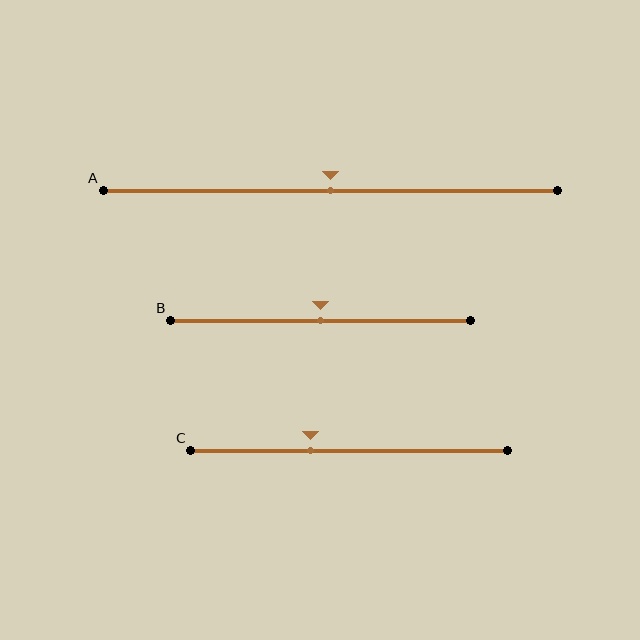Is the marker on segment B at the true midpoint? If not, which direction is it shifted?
Yes, the marker on segment B is at the true midpoint.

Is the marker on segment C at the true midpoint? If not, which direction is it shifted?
No, the marker on segment C is shifted to the left by about 12% of the segment length.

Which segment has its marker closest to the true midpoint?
Segment A has its marker closest to the true midpoint.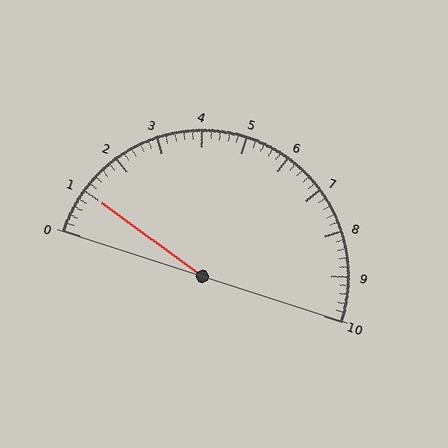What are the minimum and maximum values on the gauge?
The gauge ranges from 0 to 10.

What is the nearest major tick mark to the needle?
The nearest major tick mark is 1.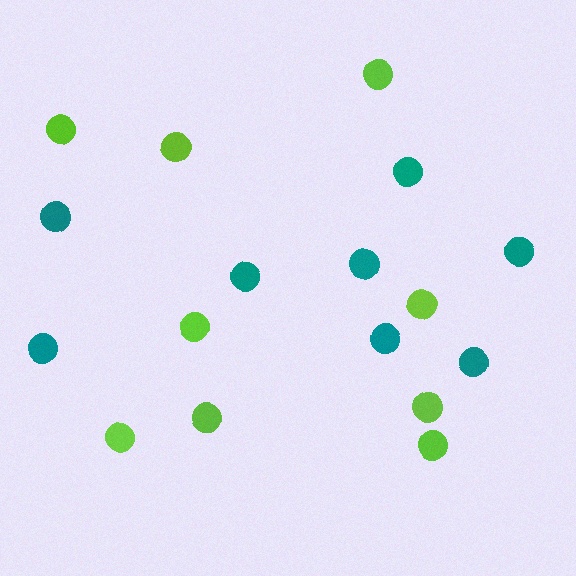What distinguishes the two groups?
There are 2 groups: one group of teal circles (8) and one group of lime circles (9).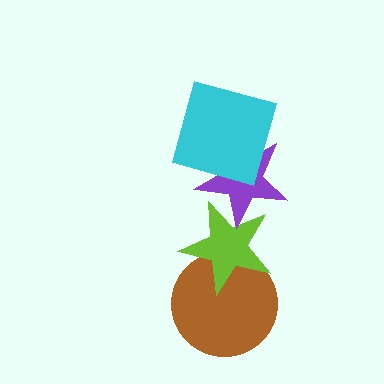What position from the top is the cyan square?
The cyan square is 1st from the top.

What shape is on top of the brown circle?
The lime star is on top of the brown circle.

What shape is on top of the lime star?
The purple star is on top of the lime star.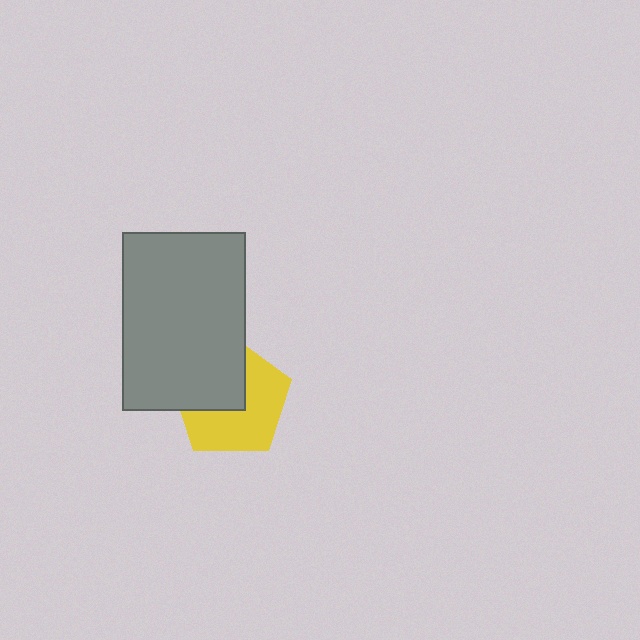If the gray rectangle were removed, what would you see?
You would see the complete yellow pentagon.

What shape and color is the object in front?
The object in front is a gray rectangle.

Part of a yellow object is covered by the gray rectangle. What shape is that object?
It is a pentagon.